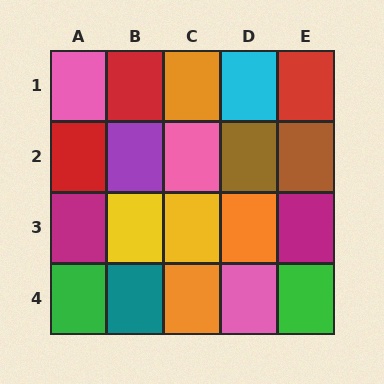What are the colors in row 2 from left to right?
Red, purple, pink, brown, brown.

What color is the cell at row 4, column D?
Pink.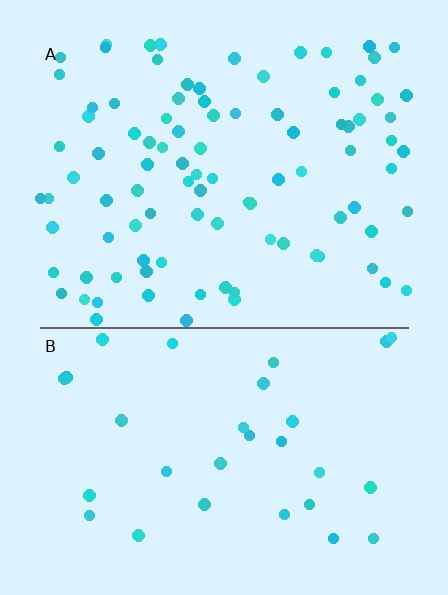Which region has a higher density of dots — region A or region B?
A (the top).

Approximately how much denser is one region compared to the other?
Approximately 2.9× — region A over region B.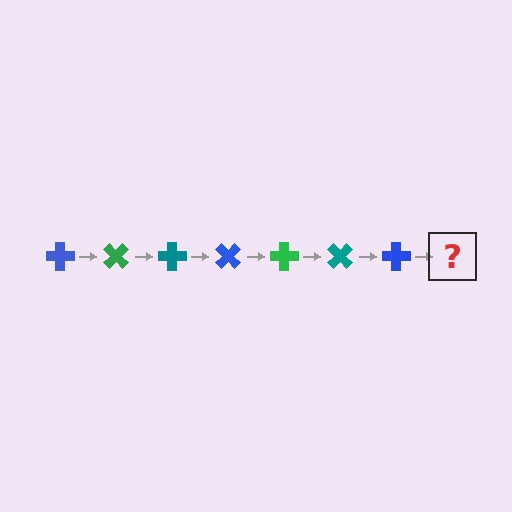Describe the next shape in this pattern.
It should be a green cross, rotated 315 degrees from the start.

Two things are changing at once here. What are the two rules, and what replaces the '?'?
The two rules are that it rotates 45 degrees each step and the color cycles through blue, green, and teal. The '?' should be a green cross, rotated 315 degrees from the start.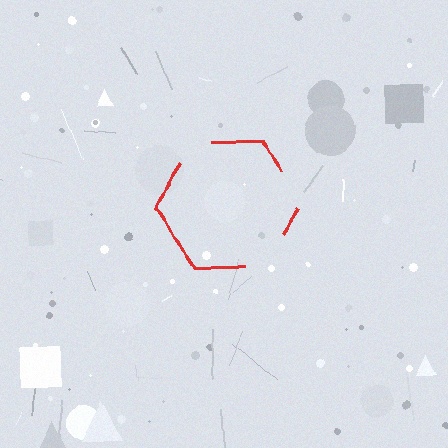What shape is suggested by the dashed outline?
The dashed outline suggests a hexagon.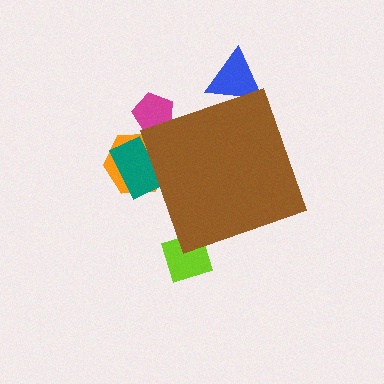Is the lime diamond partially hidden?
Yes, the lime diamond is partially hidden behind the brown diamond.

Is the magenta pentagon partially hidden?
Yes, the magenta pentagon is partially hidden behind the brown diamond.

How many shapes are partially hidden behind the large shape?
5 shapes are partially hidden.